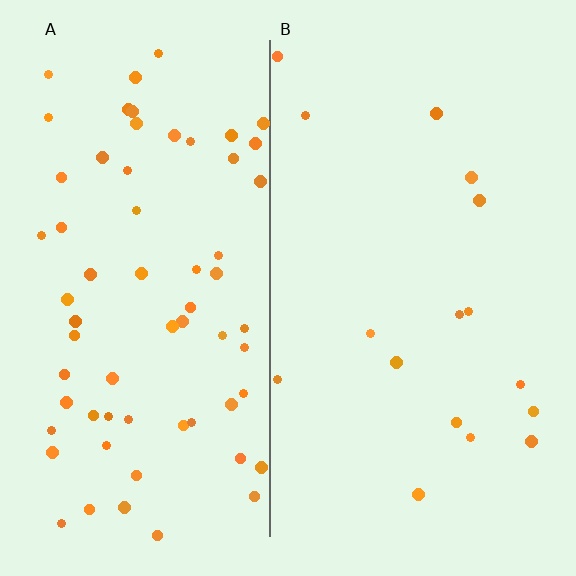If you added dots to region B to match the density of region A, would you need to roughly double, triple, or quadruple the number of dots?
Approximately quadruple.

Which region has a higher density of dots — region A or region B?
A (the left).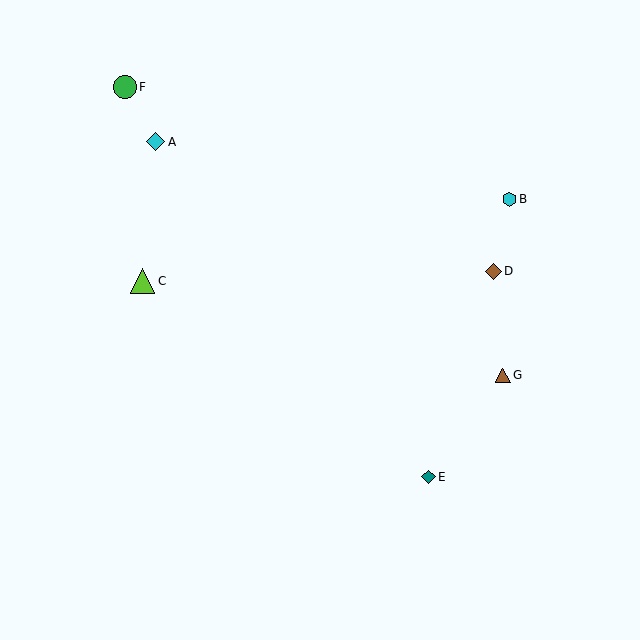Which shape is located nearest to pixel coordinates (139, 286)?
The lime triangle (labeled C) at (143, 281) is nearest to that location.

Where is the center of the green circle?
The center of the green circle is at (125, 87).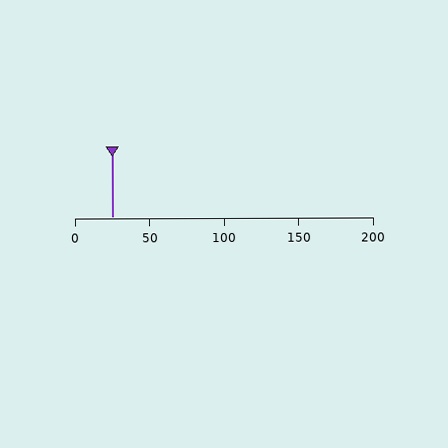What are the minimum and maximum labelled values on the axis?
The axis runs from 0 to 200.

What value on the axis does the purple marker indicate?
The marker indicates approximately 25.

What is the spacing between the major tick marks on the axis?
The major ticks are spaced 50 apart.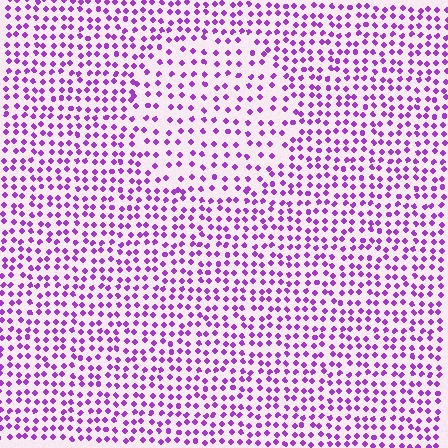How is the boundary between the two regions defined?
The boundary is defined by a change in element density (approximately 1.7x ratio). All elements are the same color, size, and shape.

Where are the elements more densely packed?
The elements are more densely packed outside the circle boundary.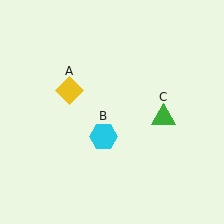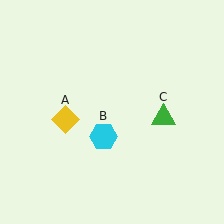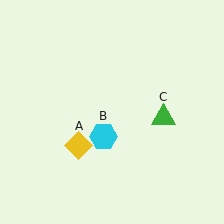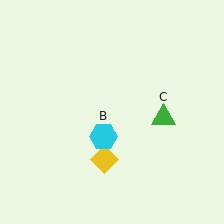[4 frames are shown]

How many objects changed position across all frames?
1 object changed position: yellow diamond (object A).